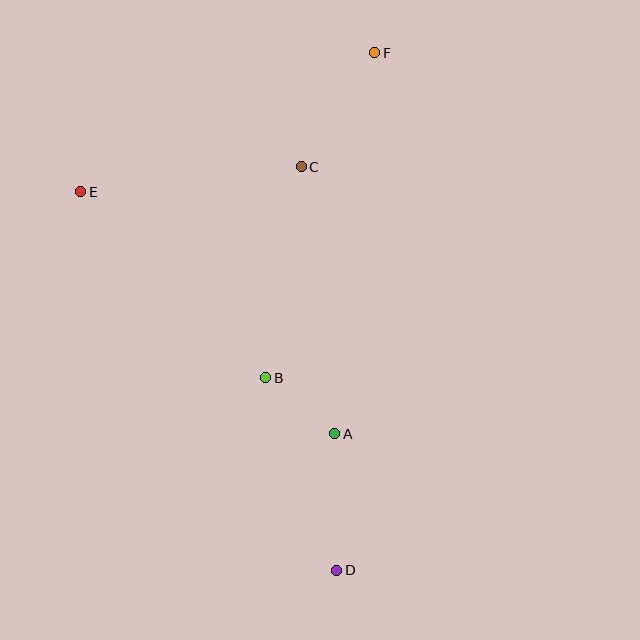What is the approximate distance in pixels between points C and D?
The distance between C and D is approximately 405 pixels.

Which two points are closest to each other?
Points A and B are closest to each other.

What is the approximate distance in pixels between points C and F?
The distance between C and F is approximately 136 pixels.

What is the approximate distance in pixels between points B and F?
The distance between B and F is approximately 343 pixels.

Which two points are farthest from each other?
Points D and F are farthest from each other.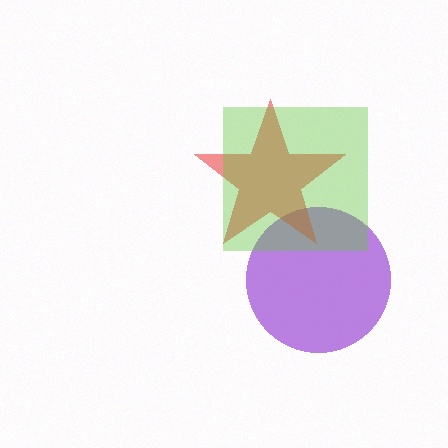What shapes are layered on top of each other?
The layered shapes are: a purple circle, a red star, a lime square.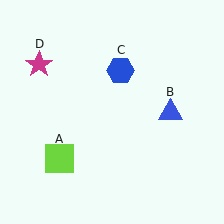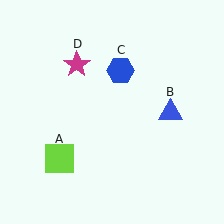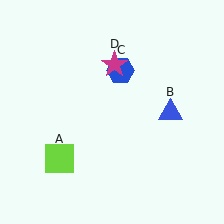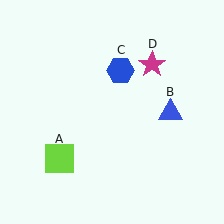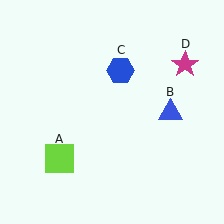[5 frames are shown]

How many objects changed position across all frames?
1 object changed position: magenta star (object D).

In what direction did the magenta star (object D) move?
The magenta star (object D) moved right.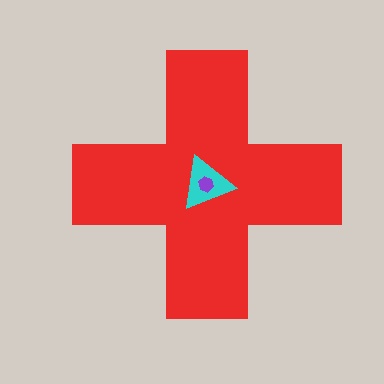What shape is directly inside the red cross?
The cyan triangle.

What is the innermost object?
The purple hexagon.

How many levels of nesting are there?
3.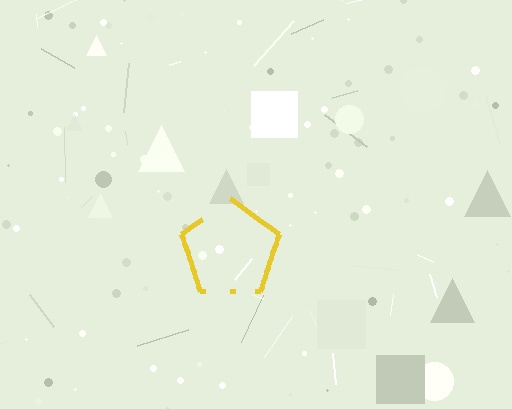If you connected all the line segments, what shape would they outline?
They would outline a pentagon.